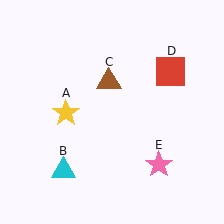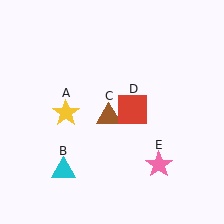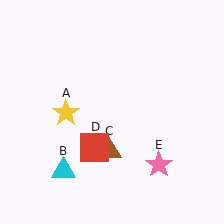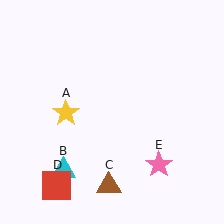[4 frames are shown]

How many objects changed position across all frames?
2 objects changed position: brown triangle (object C), red square (object D).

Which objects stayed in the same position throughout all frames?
Yellow star (object A) and cyan triangle (object B) and pink star (object E) remained stationary.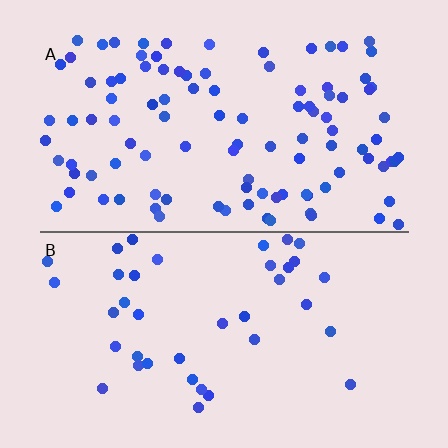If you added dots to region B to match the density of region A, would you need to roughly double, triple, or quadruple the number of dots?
Approximately triple.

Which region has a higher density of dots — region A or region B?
A (the top).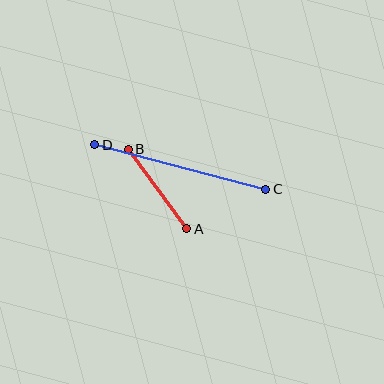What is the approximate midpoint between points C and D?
The midpoint is at approximately (180, 167) pixels.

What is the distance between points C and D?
The distance is approximately 177 pixels.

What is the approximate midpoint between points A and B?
The midpoint is at approximately (157, 189) pixels.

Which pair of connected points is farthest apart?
Points C and D are farthest apart.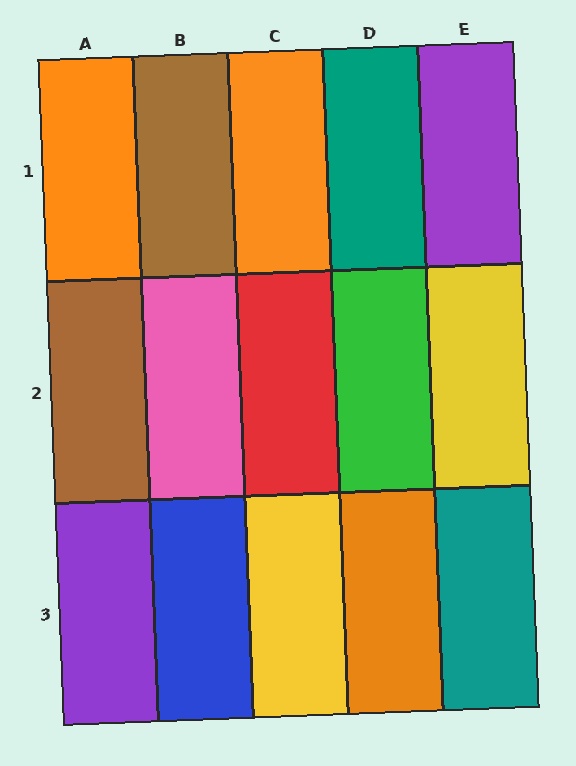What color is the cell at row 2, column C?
Red.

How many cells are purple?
2 cells are purple.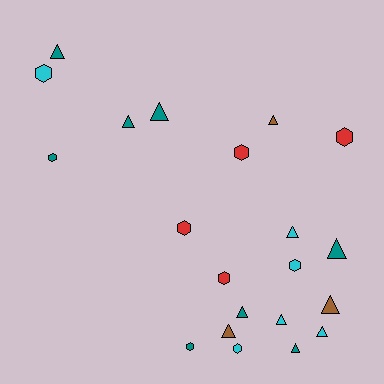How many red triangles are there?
There are no red triangles.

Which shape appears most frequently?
Triangle, with 12 objects.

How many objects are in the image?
There are 21 objects.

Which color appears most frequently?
Teal, with 8 objects.